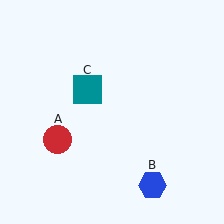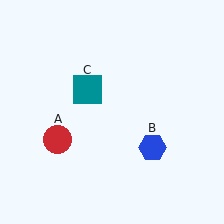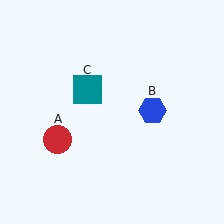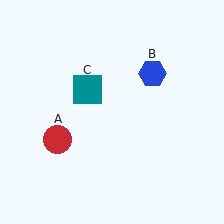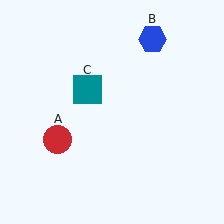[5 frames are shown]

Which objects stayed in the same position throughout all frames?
Red circle (object A) and teal square (object C) remained stationary.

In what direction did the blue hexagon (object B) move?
The blue hexagon (object B) moved up.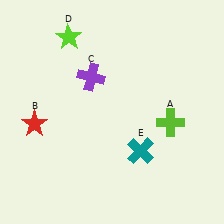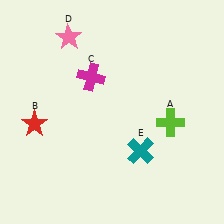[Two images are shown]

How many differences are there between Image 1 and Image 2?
There are 2 differences between the two images.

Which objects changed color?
C changed from purple to magenta. D changed from lime to pink.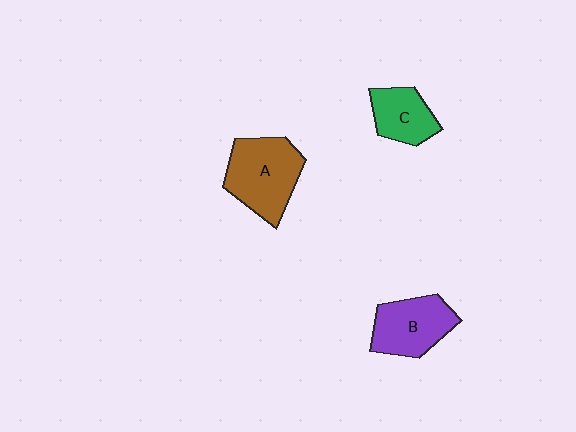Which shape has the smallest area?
Shape C (green).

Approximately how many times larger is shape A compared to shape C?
Approximately 1.7 times.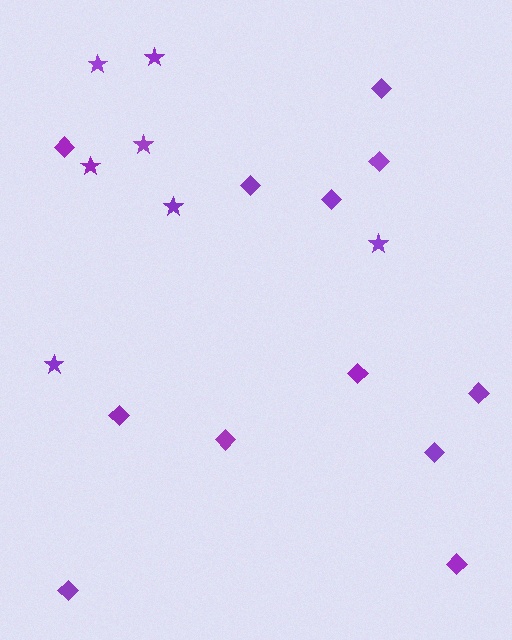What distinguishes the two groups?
There are 2 groups: one group of diamonds (12) and one group of stars (7).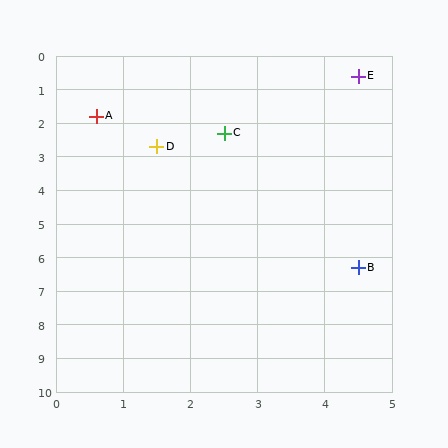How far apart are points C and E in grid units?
Points C and E are about 2.6 grid units apart.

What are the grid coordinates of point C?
Point C is at approximately (2.5, 2.3).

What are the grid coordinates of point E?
Point E is at approximately (4.5, 0.6).